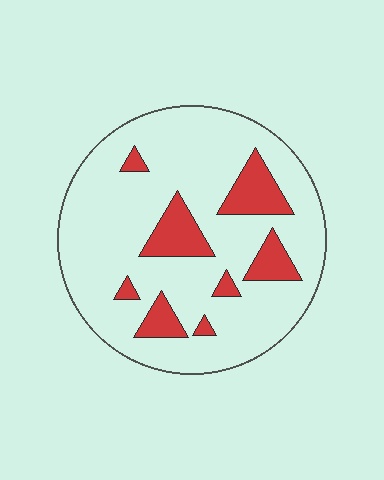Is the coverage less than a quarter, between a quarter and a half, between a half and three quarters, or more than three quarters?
Less than a quarter.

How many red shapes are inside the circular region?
8.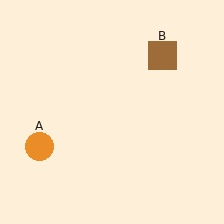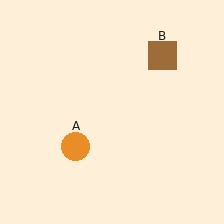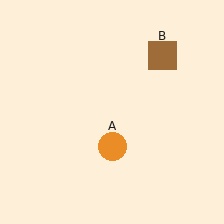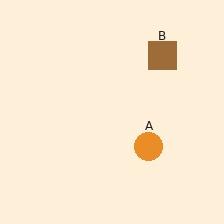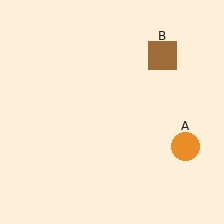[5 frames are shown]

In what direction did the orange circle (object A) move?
The orange circle (object A) moved right.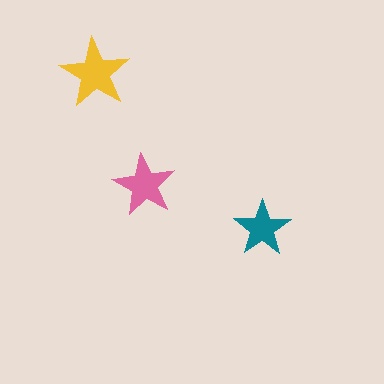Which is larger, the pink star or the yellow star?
The yellow one.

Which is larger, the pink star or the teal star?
The pink one.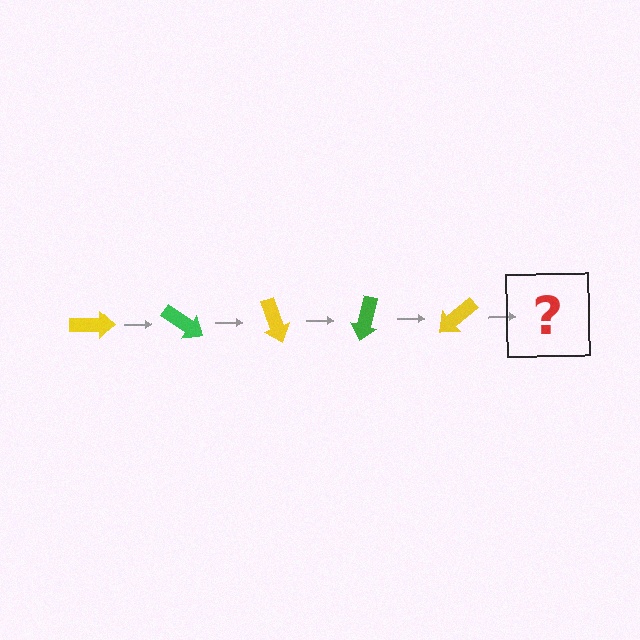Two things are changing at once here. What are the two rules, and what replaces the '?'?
The two rules are that it rotates 35 degrees each step and the color cycles through yellow and green. The '?' should be a green arrow, rotated 175 degrees from the start.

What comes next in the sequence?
The next element should be a green arrow, rotated 175 degrees from the start.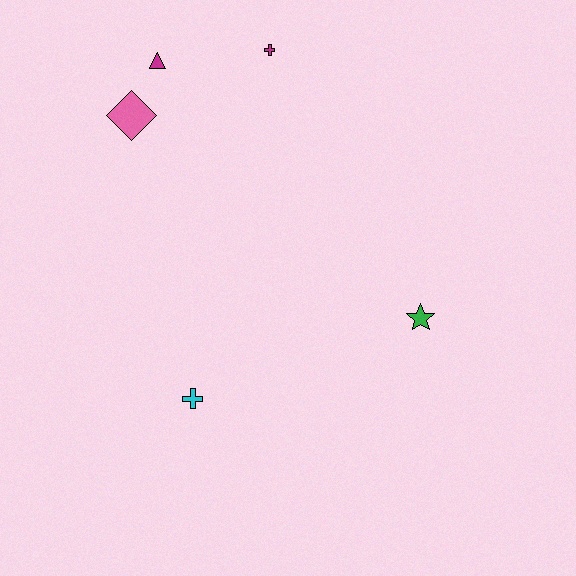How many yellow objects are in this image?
There are no yellow objects.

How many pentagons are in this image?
There are no pentagons.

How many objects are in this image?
There are 5 objects.